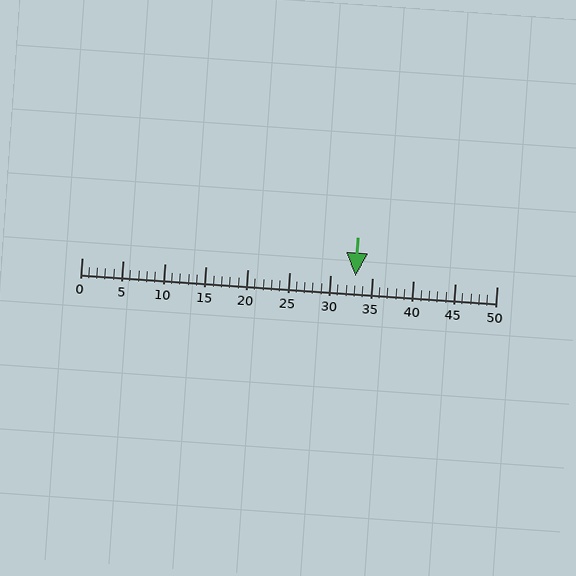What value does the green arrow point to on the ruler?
The green arrow points to approximately 33.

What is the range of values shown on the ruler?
The ruler shows values from 0 to 50.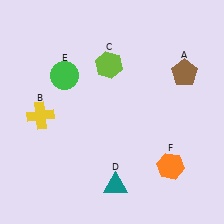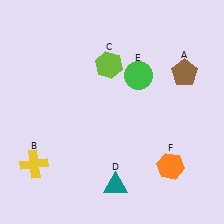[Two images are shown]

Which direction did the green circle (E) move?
The green circle (E) moved right.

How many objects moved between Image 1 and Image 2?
2 objects moved between the two images.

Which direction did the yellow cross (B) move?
The yellow cross (B) moved down.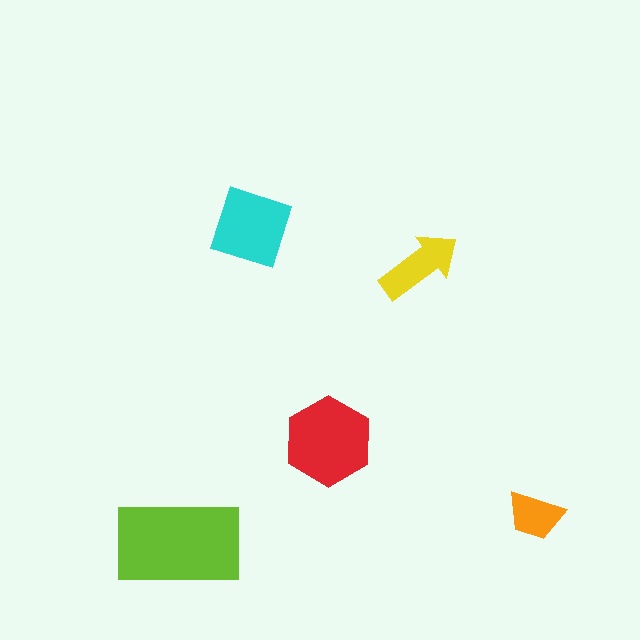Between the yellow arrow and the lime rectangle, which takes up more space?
The lime rectangle.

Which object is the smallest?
The orange trapezoid.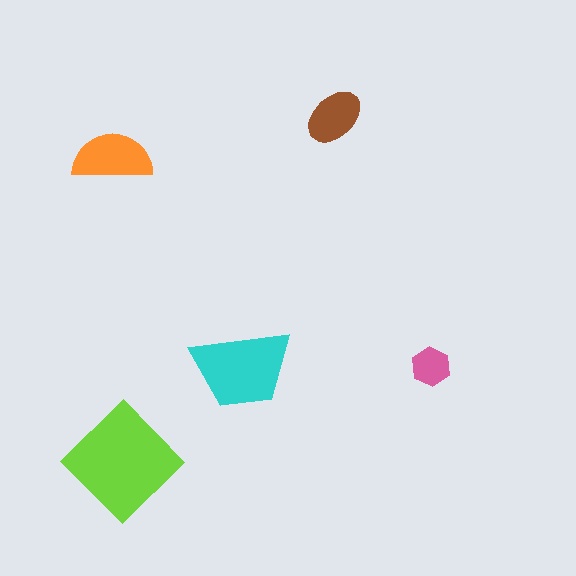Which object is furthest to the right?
The pink hexagon is rightmost.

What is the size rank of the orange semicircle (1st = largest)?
3rd.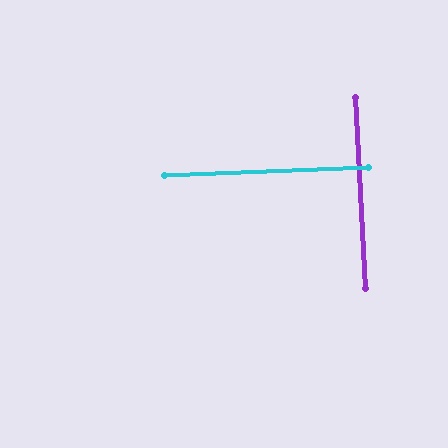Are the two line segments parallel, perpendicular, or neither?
Perpendicular — they meet at approximately 89°.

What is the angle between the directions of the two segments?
Approximately 89 degrees.